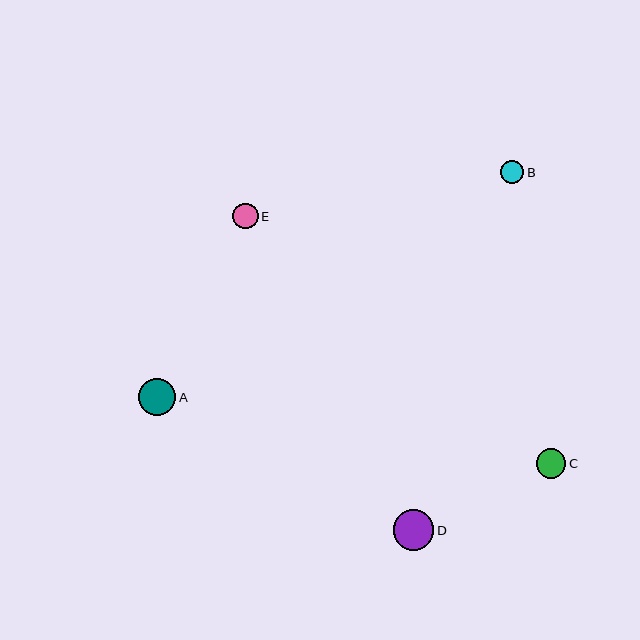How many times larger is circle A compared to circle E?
Circle A is approximately 1.5 times the size of circle E.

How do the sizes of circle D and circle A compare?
Circle D and circle A are approximately the same size.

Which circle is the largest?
Circle D is the largest with a size of approximately 41 pixels.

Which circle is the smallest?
Circle B is the smallest with a size of approximately 23 pixels.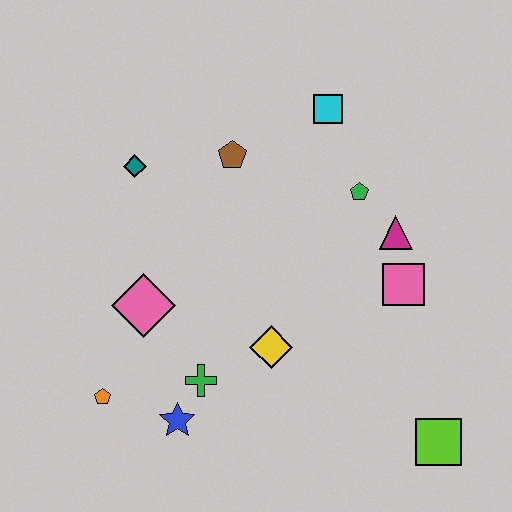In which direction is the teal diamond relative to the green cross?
The teal diamond is above the green cross.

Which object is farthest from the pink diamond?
The lime square is farthest from the pink diamond.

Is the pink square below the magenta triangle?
Yes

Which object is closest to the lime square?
The pink square is closest to the lime square.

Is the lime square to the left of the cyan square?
No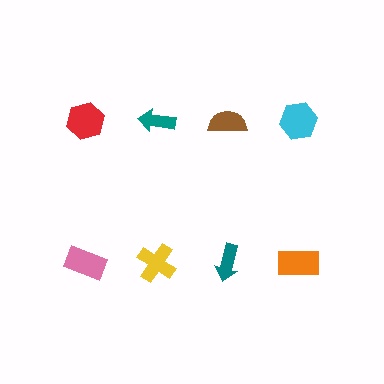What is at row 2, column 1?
A pink rectangle.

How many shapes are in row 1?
4 shapes.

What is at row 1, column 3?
A brown semicircle.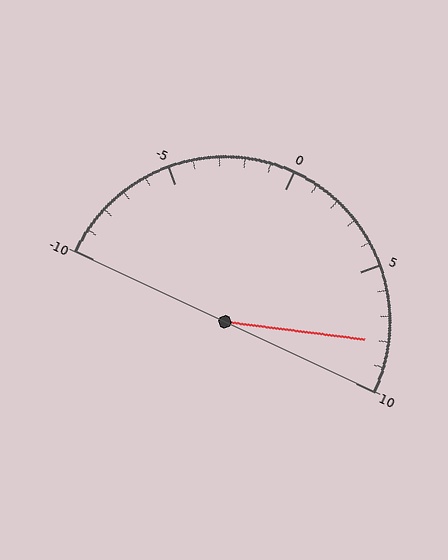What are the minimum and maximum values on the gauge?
The gauge ranges from -10 to 10.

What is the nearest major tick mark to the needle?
The nearest major tick mark is 10.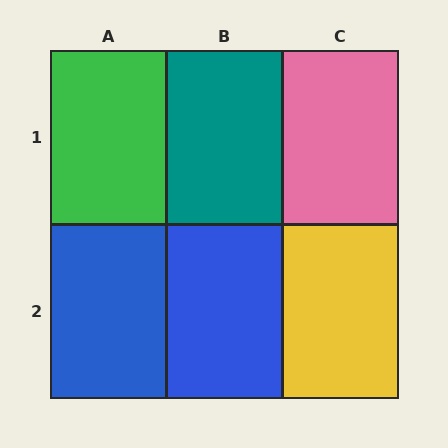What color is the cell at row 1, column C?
Pink.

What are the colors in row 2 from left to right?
Blue, blue, yellow.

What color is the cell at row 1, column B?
Teal.